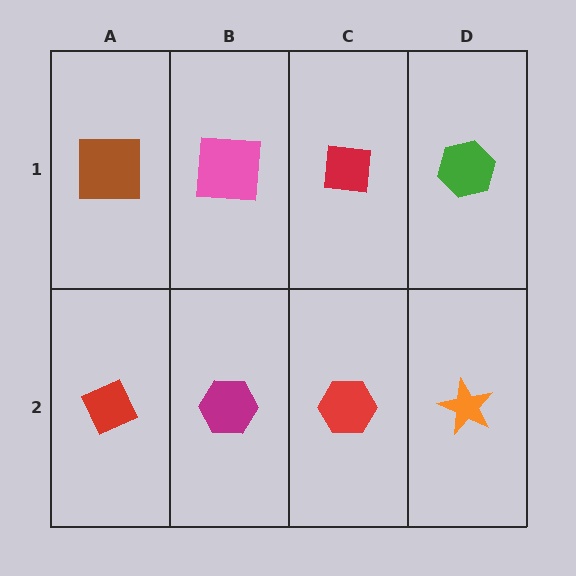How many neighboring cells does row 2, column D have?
2.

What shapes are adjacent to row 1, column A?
A red diamond (row 2, column A), a pink square (row 1, column B).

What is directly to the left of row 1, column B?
A brown square.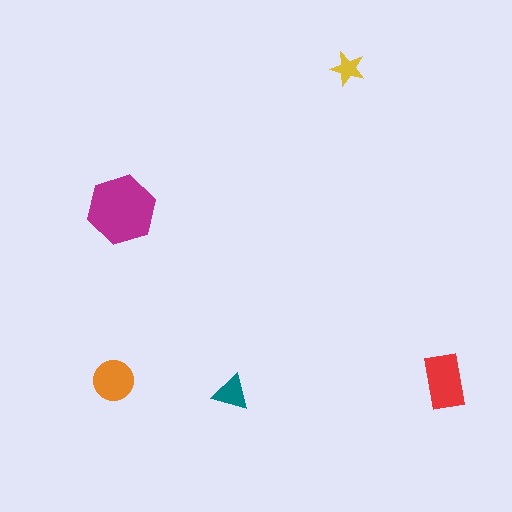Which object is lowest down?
The teal triangle is bottommost.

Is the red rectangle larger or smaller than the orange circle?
Larger.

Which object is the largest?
The magenta hexagon.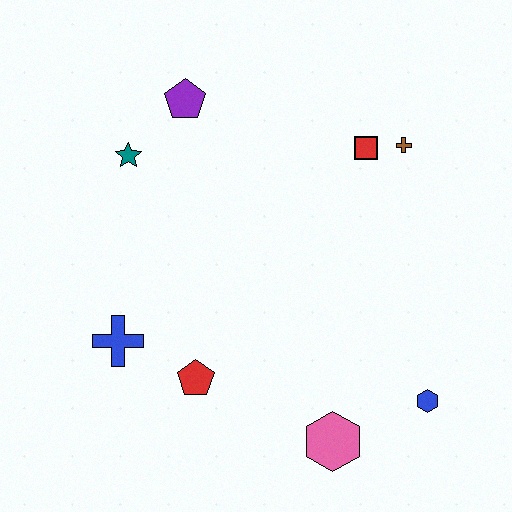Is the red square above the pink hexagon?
Yes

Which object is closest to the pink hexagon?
The blue hexagon is closest to the pink hexagon.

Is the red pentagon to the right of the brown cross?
No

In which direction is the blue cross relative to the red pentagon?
The blue cross is to the left of the red pentagon.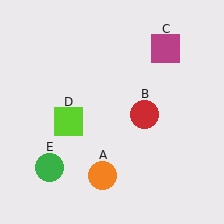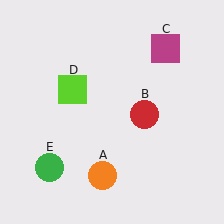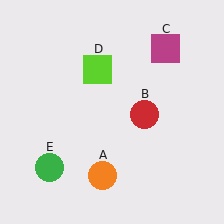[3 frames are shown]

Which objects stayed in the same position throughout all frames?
Orange circle (object A) and red circle (object B) and magenta square (object C) and green circle (object E) remained stationary.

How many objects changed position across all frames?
1 object changed position: lime square (object D).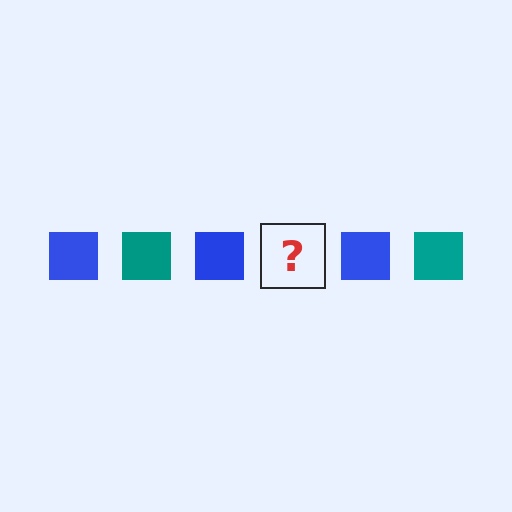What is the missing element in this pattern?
The missing element is a teal square.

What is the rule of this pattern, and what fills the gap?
The rule is that the pattern cycles through blue, teal squares. The gap should be filled with a teal square.